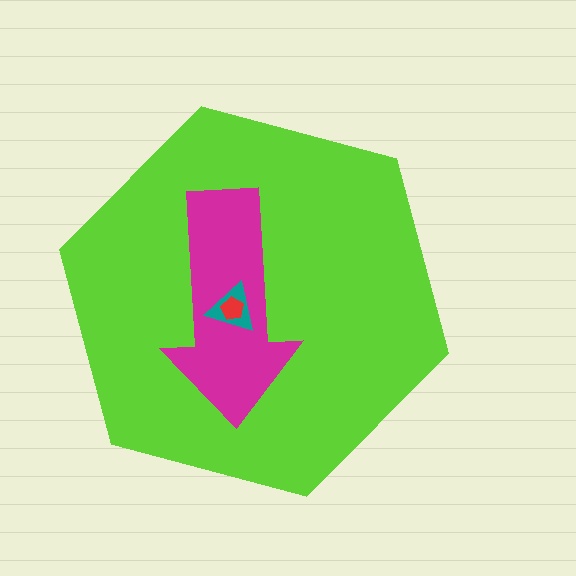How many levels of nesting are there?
4.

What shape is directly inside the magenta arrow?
The teal triangle.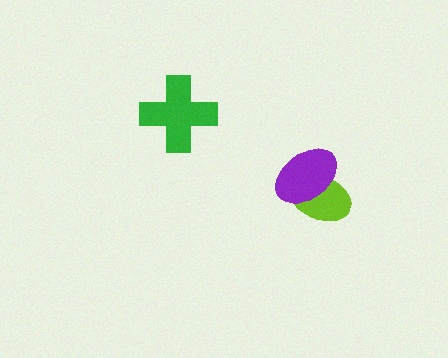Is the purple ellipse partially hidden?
No, no other shape covers it.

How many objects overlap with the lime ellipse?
1 object overlaps with the lime ellipse.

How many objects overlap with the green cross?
0 objects overlap with the green cross.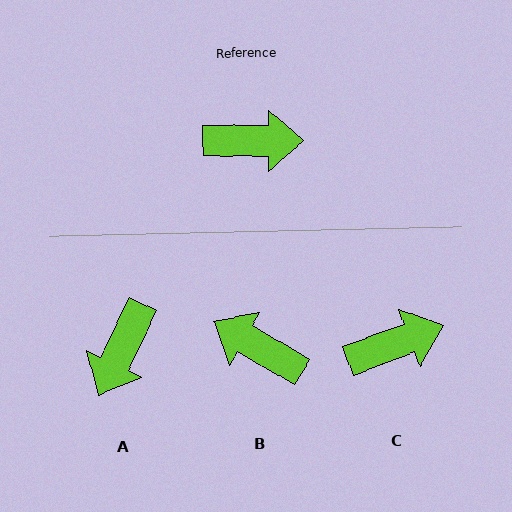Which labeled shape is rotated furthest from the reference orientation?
B, about 150 degrees away.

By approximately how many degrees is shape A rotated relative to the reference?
Approximately 116 degrees clockwise.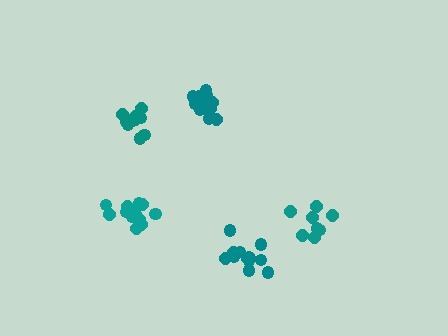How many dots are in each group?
Group 1: 12 dots, Group 2: 11 dots, Group 3: 13 dots, Group 4: 8 dots, Group 5: 13 dots (57 total).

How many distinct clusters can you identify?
There are 5 distinct clusters.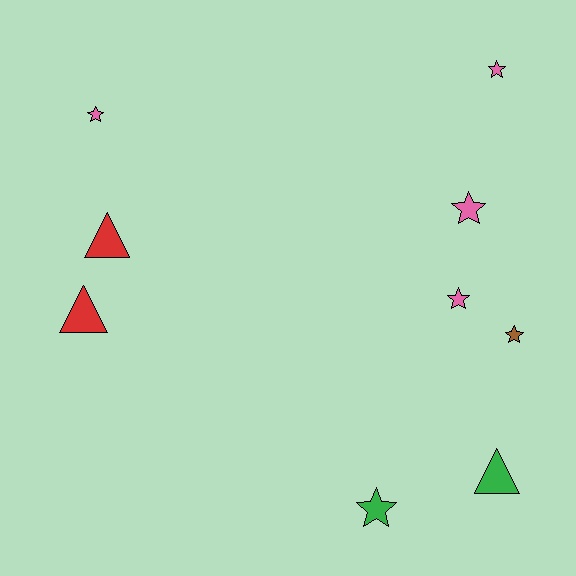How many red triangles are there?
There are 2 red triangles.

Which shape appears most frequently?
Star, with 6 objects.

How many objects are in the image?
There are 9 objects.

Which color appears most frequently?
Pink, with 4 objects.